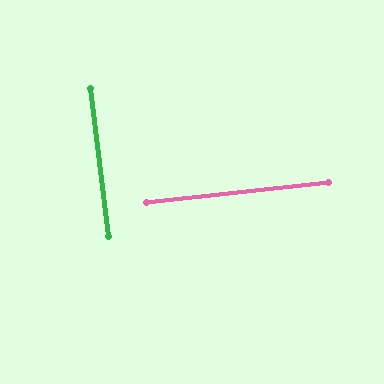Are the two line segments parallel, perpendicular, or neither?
Perpendicular — they meet at approximately 89°.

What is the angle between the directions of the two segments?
Approximately 89 degrees.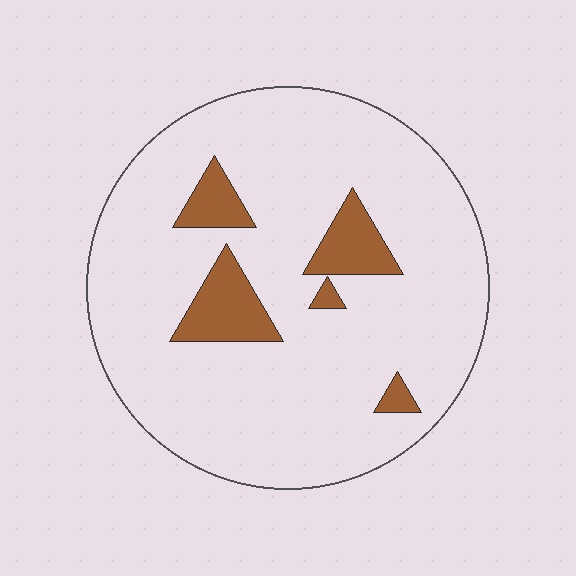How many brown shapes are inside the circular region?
5.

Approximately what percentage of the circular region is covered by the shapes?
Approximately 10%.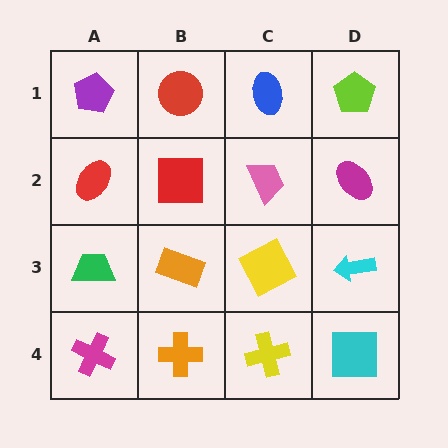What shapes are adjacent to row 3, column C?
A pink trapezoid (row 2, column C), a yellow cross (row 4, column C), an orange rectangle (row 3, column B), a cyan arrow (row 3, column D).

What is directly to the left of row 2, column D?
A pink trapezoid.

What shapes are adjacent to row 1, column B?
A red square (row 2, column B), a purple pentagon (row 1, column A), a blue ellipse (row 1, column C).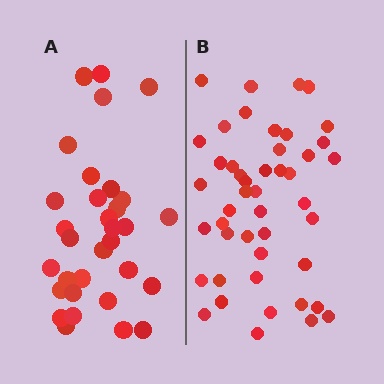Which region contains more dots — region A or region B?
Region B (the right region) has more dots.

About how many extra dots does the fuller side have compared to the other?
Region B has approximately 15 more dots than region A.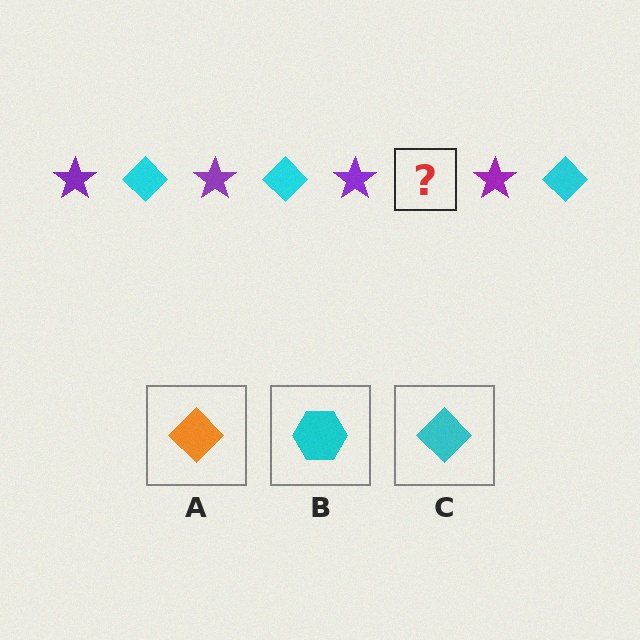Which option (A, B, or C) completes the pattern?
C.